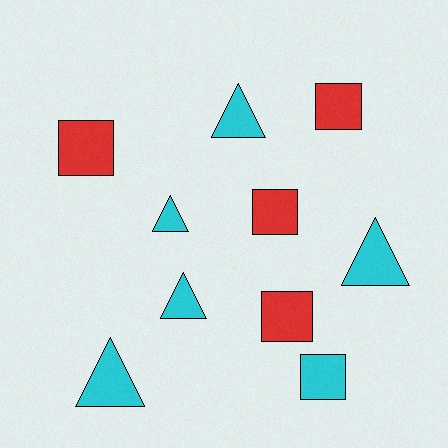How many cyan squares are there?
There is 1 cyan square.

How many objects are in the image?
There are 10 objects.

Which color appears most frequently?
Cyan, with 6 objects.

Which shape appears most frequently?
Square, with 5 objects.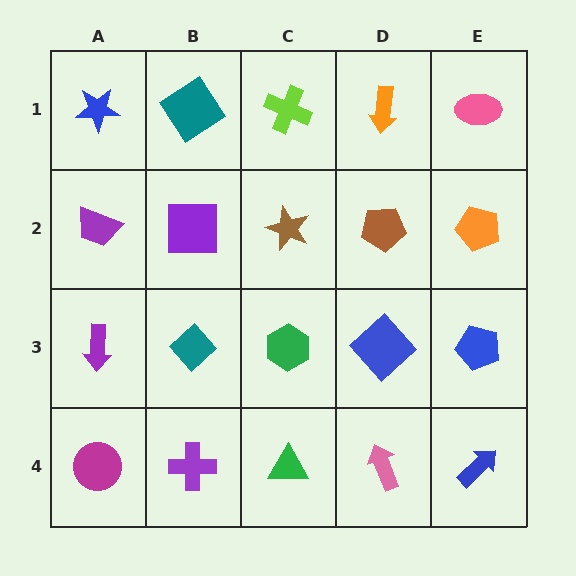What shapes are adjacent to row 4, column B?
A teal diamond (row 3, column B), a magenta circle (row 4, column A), a green triangle (row 4, column C).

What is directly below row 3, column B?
A purple cross.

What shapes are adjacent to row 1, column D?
A brown pentagon (row 2, column D), a lime cross (row 1, column C), a pink ellipse (row 1, column E).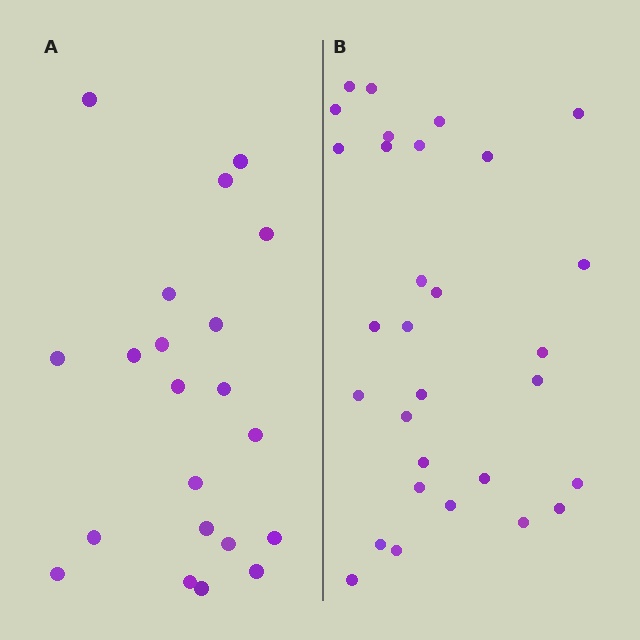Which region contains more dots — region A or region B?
Region B (the right region) has more dots.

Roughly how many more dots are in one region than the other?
Region B has roughly 8 or so more dots than region A.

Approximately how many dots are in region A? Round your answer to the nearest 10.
About 20 dots. (The exact count is 21, which rounds to 20.)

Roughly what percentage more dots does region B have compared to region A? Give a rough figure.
About 45% more.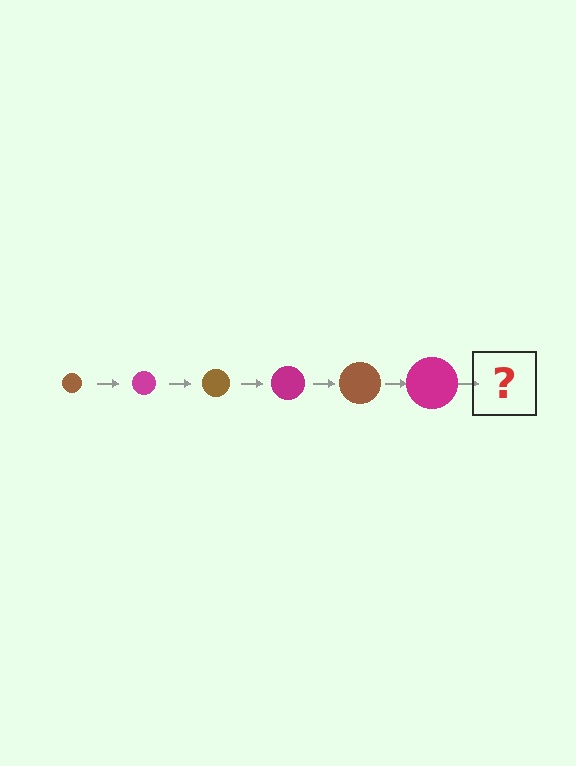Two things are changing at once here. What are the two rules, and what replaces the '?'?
The two rules are that the circle grows larger each step and the color cycles through brown and magenta. The '?' should be a brown circle, larger than the previous one.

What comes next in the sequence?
The next element should be a brown circle, larger than the previous one.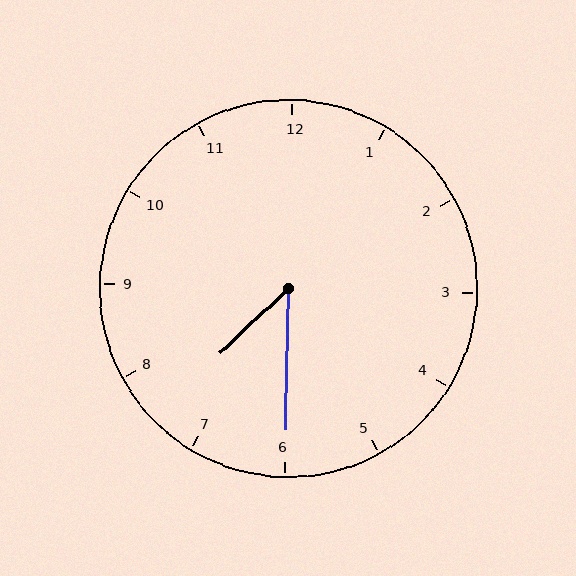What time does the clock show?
7:30.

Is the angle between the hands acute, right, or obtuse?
It is acute.